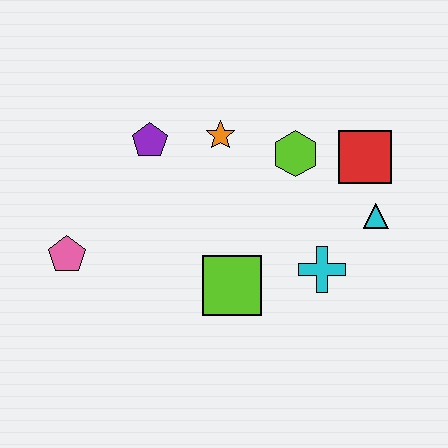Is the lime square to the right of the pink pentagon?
Yes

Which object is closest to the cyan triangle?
The red square is closest to the cyan triangle.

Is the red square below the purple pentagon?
Yes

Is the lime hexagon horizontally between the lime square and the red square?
Yes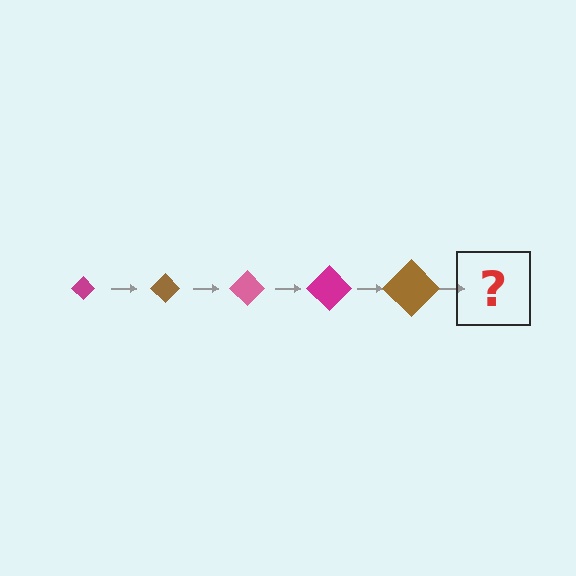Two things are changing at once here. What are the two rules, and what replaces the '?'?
The two rules are that the diamond grows larger each step and the color cycles through magenta, brown, and pink. The '?' should be a pink diamond, larger than the previous one.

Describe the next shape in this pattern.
It should be a pink diamond, larger than the previous one.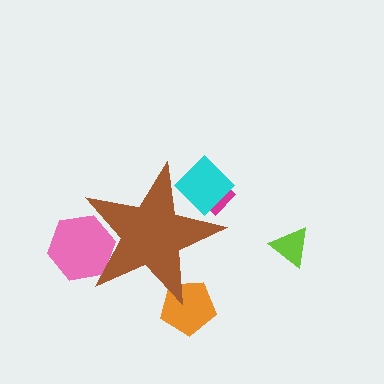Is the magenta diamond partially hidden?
Yes, the magenta diamond is partially hidden behind the brown star.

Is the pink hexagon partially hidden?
Yes, the pink hexagon is partially hidden behind the brown star.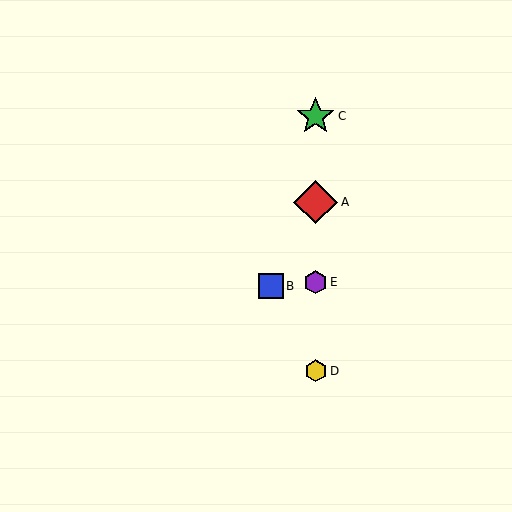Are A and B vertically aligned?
No, A is at x≈316 and B is at x≈271.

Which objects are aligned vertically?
Objects A, C, D, E are aligned vertically.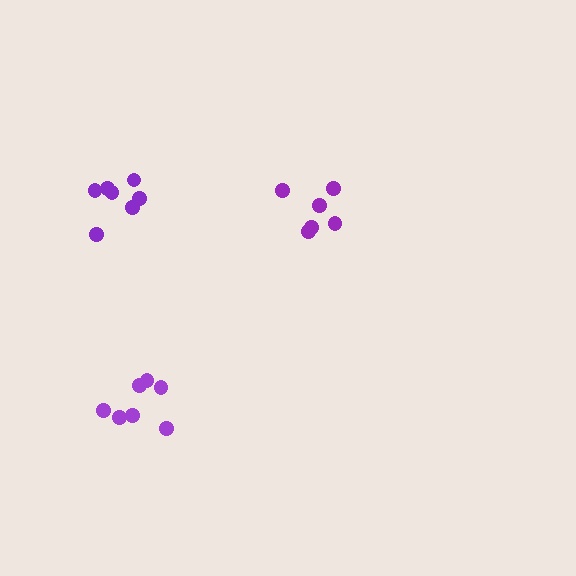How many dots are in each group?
Group 1: 7 dots, Group 2: 7 dots, Group 3: 6 dots (20 total).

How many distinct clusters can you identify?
There are 3 distinct clusters.